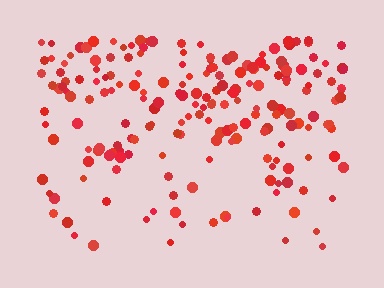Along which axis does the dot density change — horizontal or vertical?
Vertical.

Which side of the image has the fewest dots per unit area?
The bottom.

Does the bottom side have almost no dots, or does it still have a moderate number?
Still a moderate number, just noticeably fewer than the top.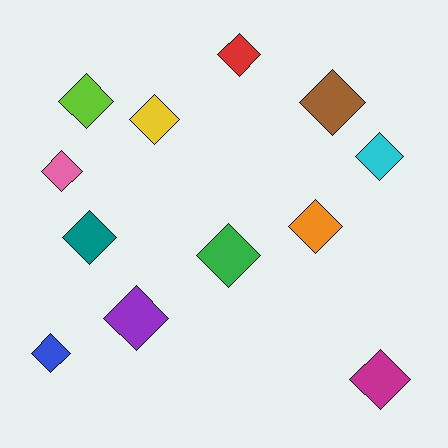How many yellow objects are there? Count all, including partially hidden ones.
There is 1 yellow object.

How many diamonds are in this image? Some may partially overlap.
There are 12 diamonds.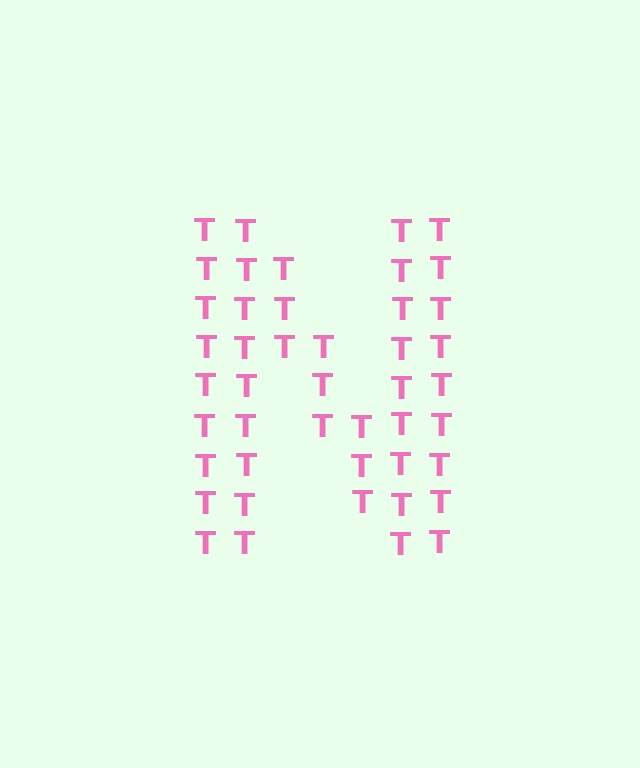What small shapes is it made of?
It is made of small letter T's.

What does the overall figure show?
The overall figure shows the letter N.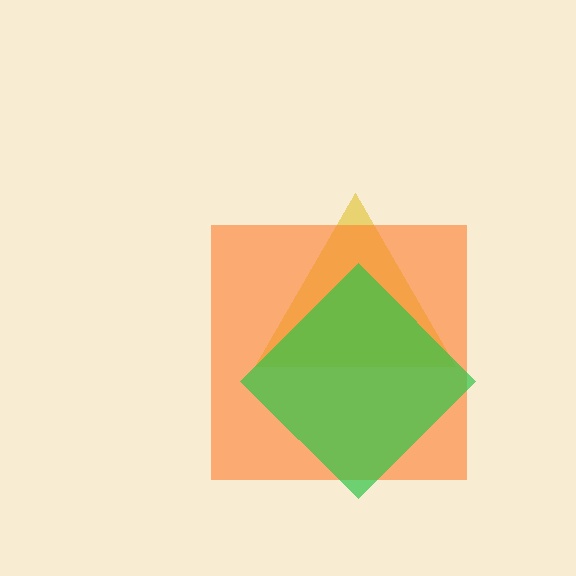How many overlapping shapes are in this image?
There are 3 overlapping shapes in the image.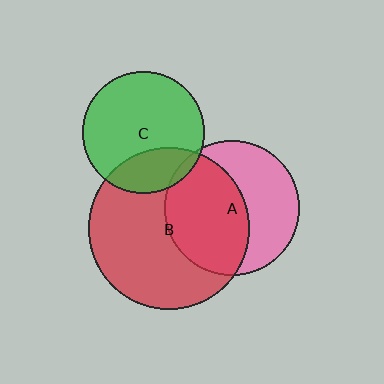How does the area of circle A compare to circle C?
Approximately 1.2 times.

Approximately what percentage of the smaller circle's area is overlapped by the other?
Approximately 25%.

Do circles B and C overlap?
Yes.